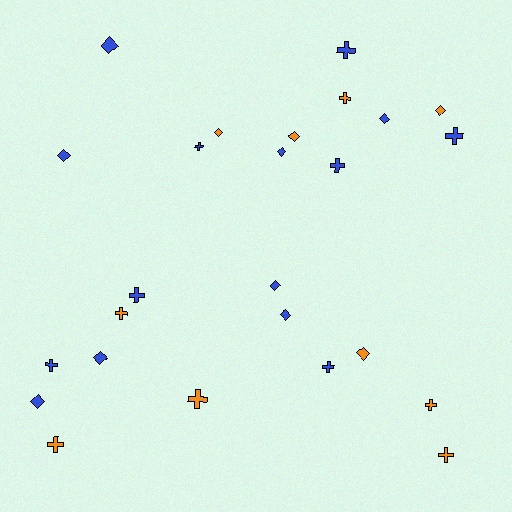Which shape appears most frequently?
Cross, with 13 objects.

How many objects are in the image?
There are 25 objects.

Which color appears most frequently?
Blue, with 15 objects.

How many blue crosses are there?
There are 7 blue crosses.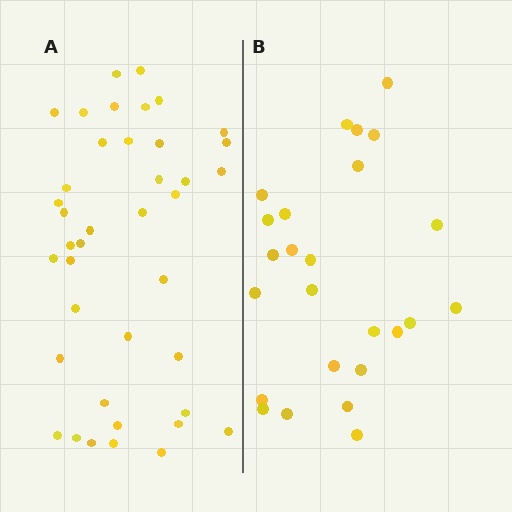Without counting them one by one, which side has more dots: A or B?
Region A (the left region) has more dots.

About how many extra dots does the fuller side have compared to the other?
Region A has approximately 15 more dots than region B.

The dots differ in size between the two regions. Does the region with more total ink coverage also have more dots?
No. Region B has more total ink coverage because its dots are larger, but region A actually contains more individual dots. Total area can be misleading — the number of items is what matters here.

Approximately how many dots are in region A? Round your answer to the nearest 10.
About 40 dots.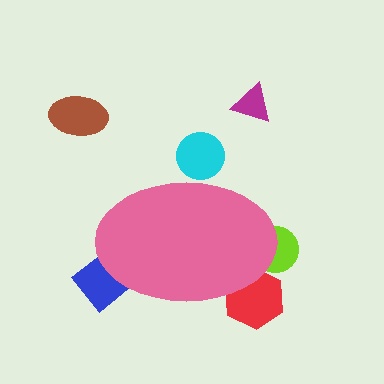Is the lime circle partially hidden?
Yes, the lime circle is partially hidden behind the pink ellipse.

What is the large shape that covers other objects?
A pink ellipse.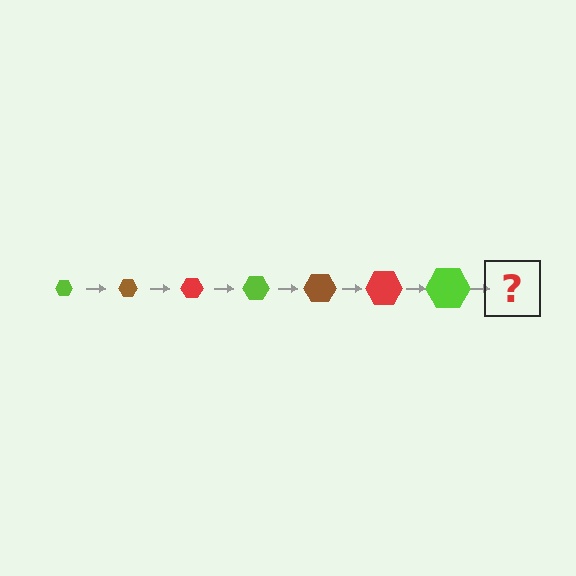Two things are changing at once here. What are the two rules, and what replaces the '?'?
The two rules are that the hexagon grows larger each step and the color cycles through lime, brown, and red. The '?' should be a brown hexagon, larger than the previous one.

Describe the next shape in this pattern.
It should be a brown hexagon, larger than the previous one.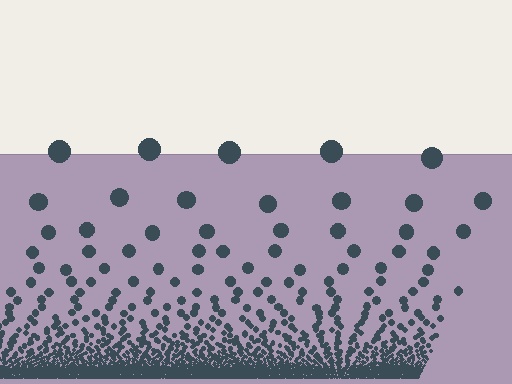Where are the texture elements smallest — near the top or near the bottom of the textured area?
Near the bottom.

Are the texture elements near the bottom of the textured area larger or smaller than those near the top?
Smaller. The gradient is inverted — elements near the bottom are smaller and denser.